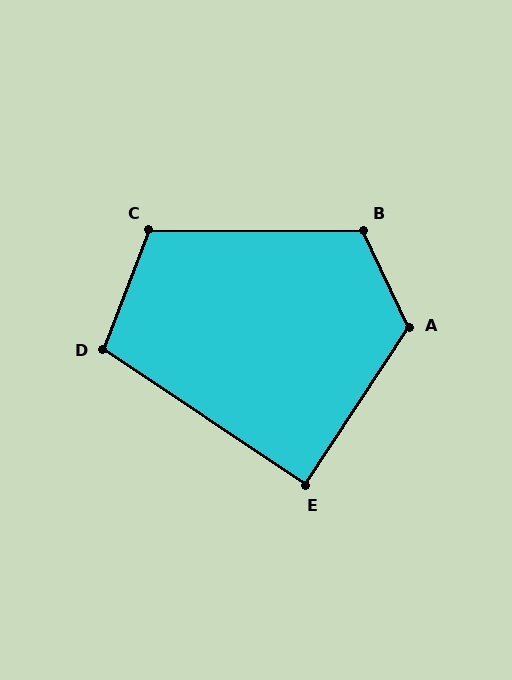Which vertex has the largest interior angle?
A, at approximately 122 degrees.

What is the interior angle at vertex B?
Approximately 115 degrees (obtuse).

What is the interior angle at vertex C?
Approximately 111 degrees (obtuse).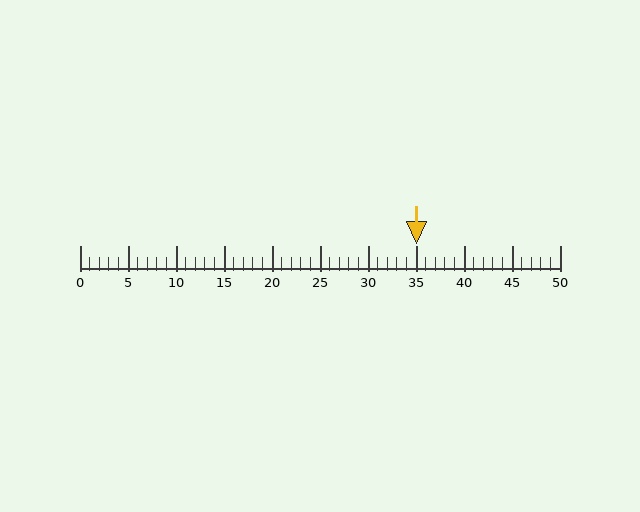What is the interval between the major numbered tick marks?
The major tick marks are spaced 5 units apart.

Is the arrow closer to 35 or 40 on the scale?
The arrow is closer to 35.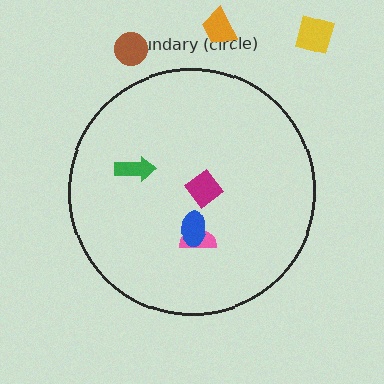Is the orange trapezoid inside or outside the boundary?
Outside.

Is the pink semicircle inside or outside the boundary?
Inside.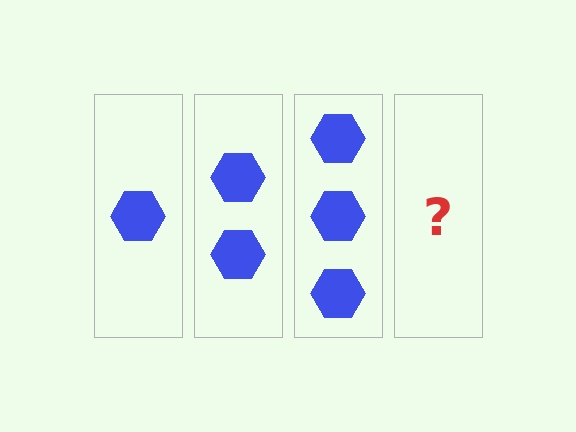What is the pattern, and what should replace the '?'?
The pattern is that each step adds one more hexagon. The '?' should be 4 hexagons.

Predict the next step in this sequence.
The next step is 4 hexagons.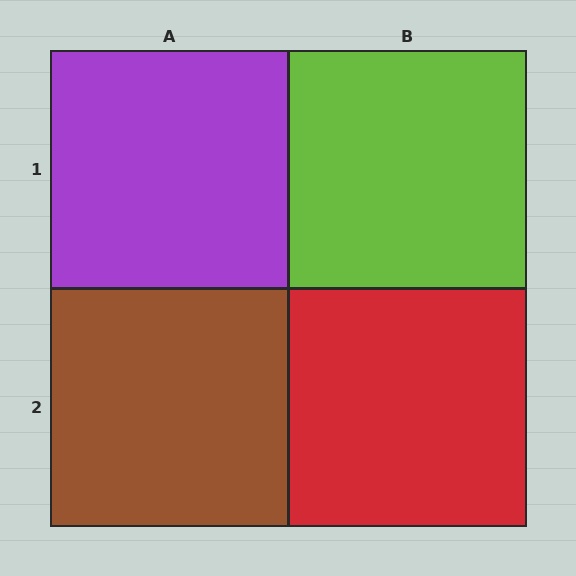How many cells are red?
1 cell is red.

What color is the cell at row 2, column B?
Red.